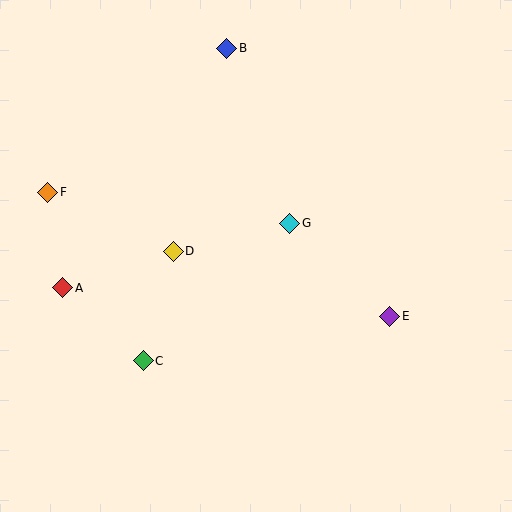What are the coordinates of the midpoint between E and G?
The midpoint between E and G is at (340, 270).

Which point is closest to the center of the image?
Point G at (290, 223) is closest to the center.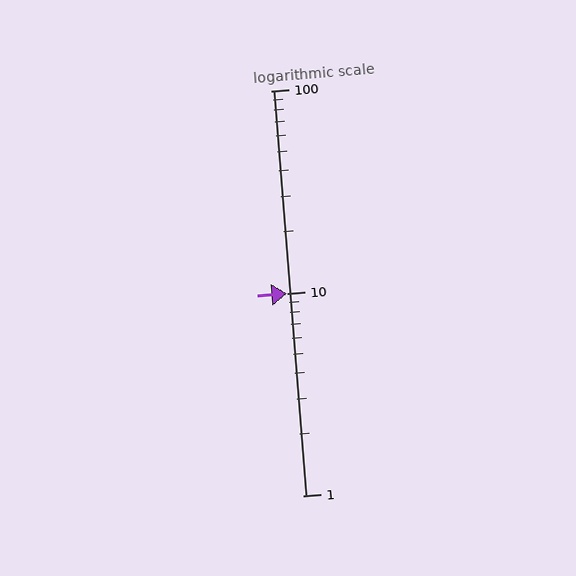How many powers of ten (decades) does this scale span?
The scale spans 2 decades, from 1 to 100.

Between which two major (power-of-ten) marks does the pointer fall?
The pointer is between 10 and 100.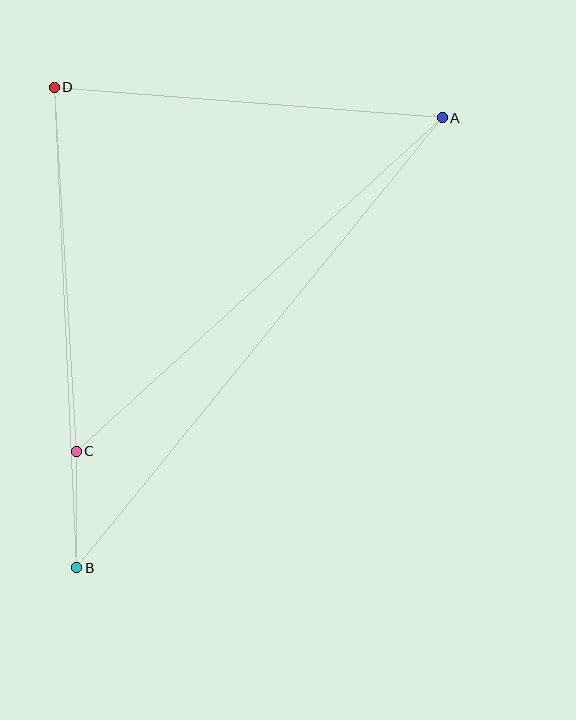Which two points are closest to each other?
Points B and C are closest to each other.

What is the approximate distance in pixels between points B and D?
The distance between B and D is approximately 481 pixels.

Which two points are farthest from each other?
Points A and B are farthest from each other.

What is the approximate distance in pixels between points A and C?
The distance between A and C is approximately 495 pixels.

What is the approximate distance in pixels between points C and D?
The distance between C and D is approximately 364 pixels.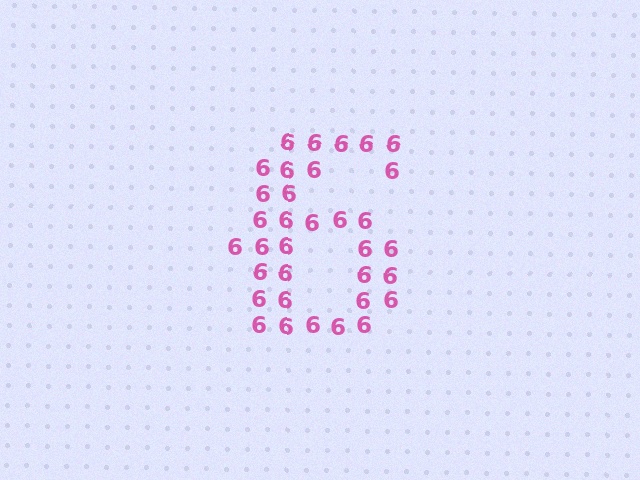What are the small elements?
The small elements are digit 6's.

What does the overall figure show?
The overall figure shows the digit 6.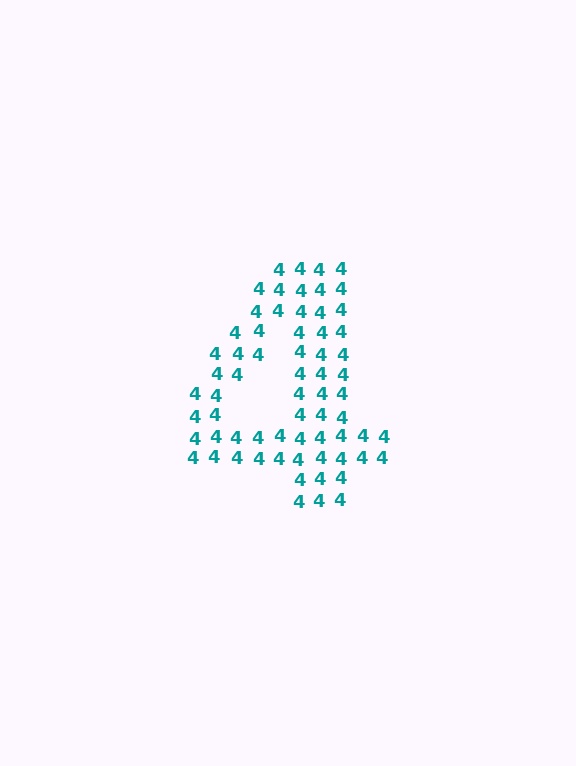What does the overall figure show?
The overall figure shows the digit 4.